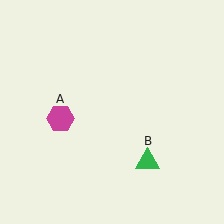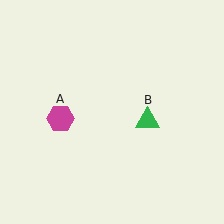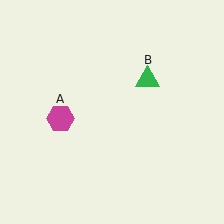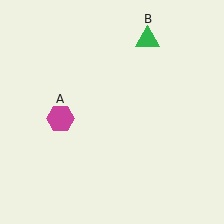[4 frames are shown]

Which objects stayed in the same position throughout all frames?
Magenta hexagon (object A) remained stationary.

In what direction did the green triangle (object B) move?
The green triangle (object B) moved up.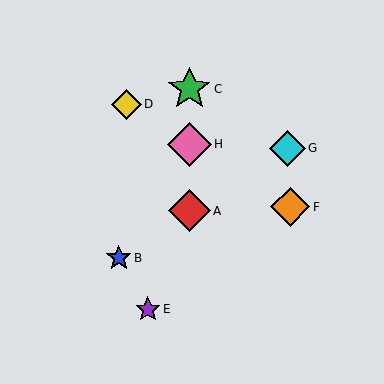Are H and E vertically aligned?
No, H is at x≈189 and E is at x≈148.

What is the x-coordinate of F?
Object F is at x≈290.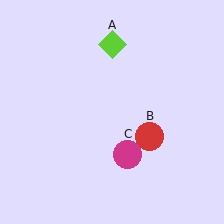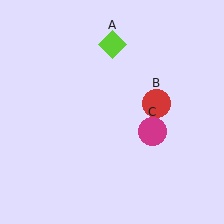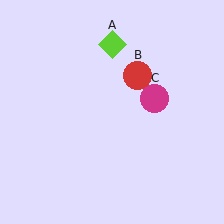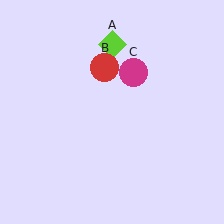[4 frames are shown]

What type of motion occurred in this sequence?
The red circle (object B), magenta circle (object C) rotated counterclockwise around the center of the scene.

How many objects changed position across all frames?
2 objects changed position: red circle (object B), magenta circle (object C).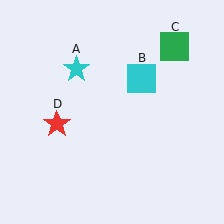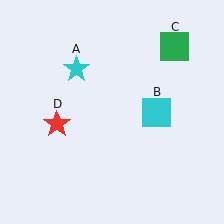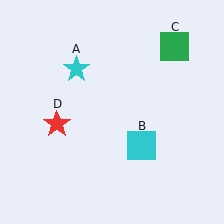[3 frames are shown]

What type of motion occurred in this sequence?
The cyan square (object B) rotated clockwise around the center of the scene.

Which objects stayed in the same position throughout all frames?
Cyan star (object A) and green square (object C) and red star (object D) remained stationary.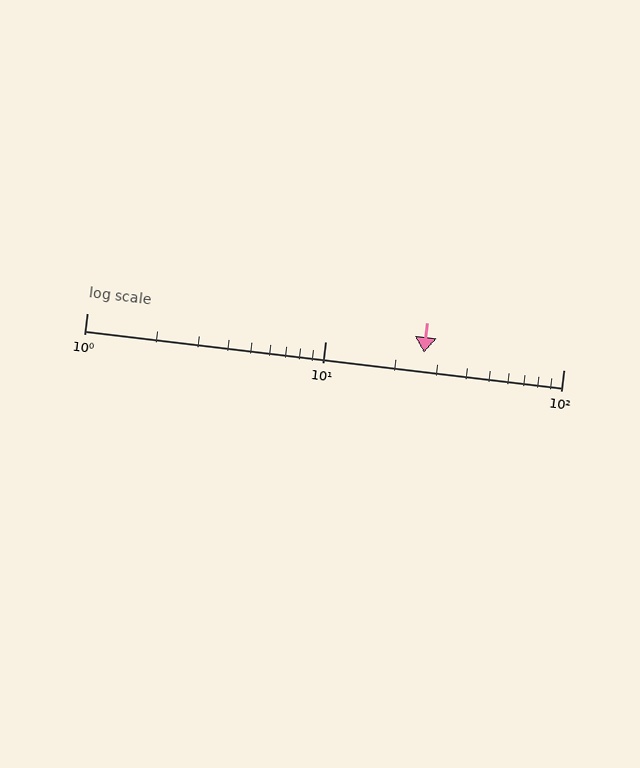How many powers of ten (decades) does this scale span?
The scale spans 2 decades, from 1 to 100.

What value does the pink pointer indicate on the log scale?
The pointer indicates approximately 26.